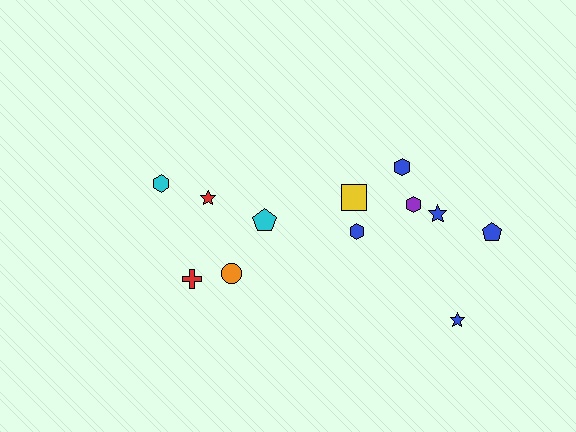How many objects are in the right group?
There are 7 objects.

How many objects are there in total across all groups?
There are 12 objects.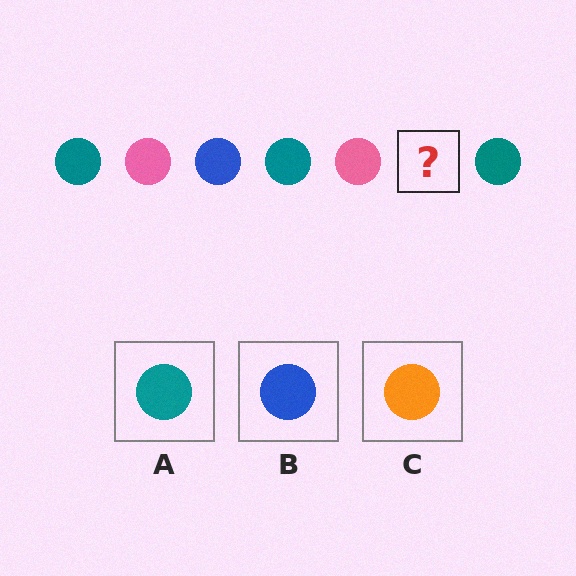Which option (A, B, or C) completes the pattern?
B.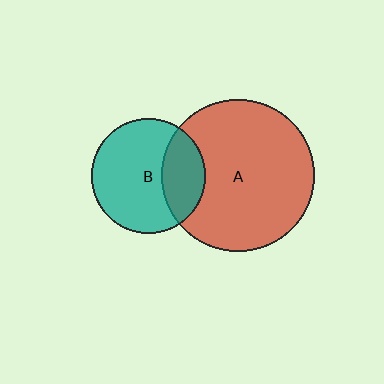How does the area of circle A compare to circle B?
Approximately 1.8 times.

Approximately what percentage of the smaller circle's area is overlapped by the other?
Approximately 30%.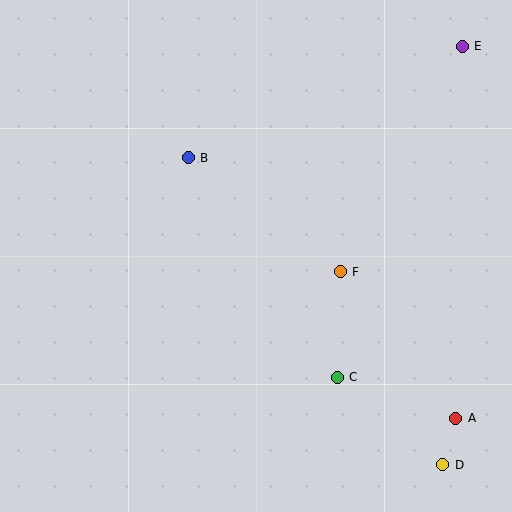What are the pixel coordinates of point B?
Point B is at (188, 158).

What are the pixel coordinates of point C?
Point C is at (337, 378).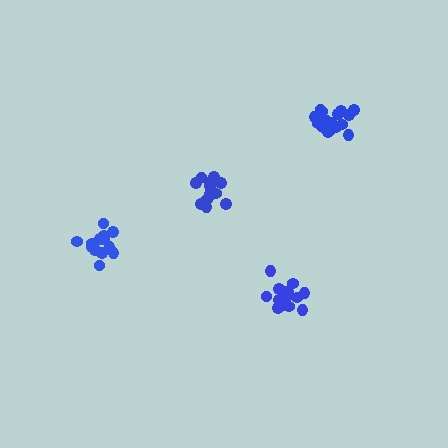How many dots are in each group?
Group 1: 17 dots, Group 2: 13 dots, Group 3: 13 dots, Group 4: 18 dots (61 total).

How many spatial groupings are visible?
There are 4 spatial groupings.